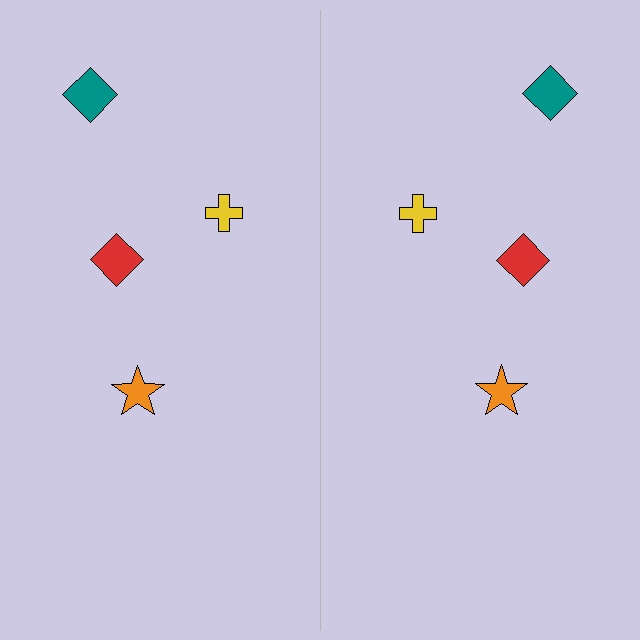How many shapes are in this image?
There are 8 shapes in this image.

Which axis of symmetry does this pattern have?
The pattern has a vertical axis of symmetry running through the center of the image.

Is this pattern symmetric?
Yes, this pattern has bilateral (reflection) symmetry.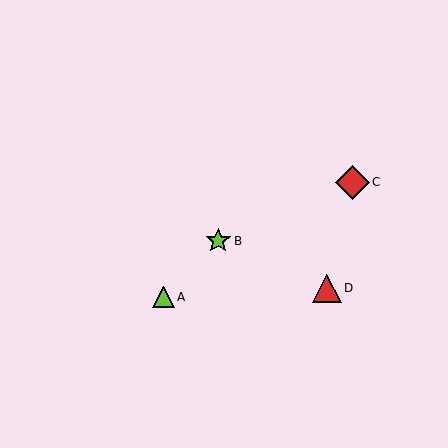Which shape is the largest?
The red diamond (labeled C) is the largest.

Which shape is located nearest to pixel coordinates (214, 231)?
The lime star (labeled B) at (218, 241) is nearest to that location.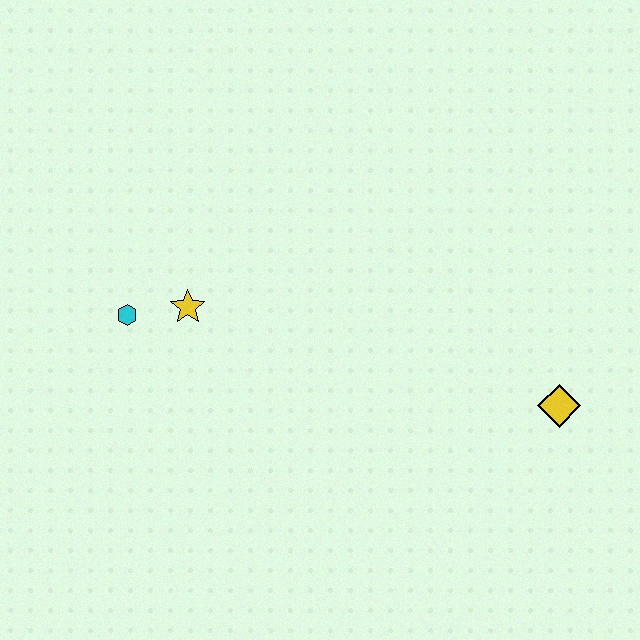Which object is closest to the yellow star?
The cyan hexagon is closest to the yellow star.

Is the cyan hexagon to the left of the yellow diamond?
Yes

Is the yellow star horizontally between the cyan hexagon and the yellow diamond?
Yes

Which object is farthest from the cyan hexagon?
The yellow diamond is farthest from the cyan hexagon.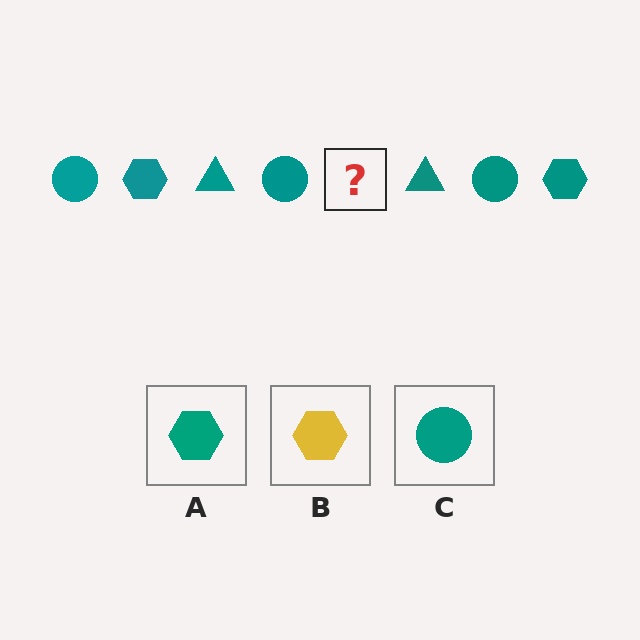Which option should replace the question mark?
Option A.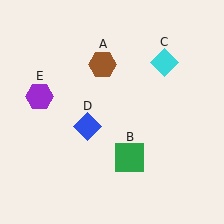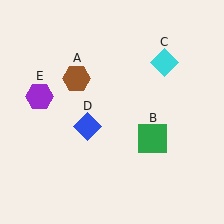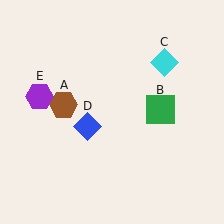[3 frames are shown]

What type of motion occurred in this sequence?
The brown hexagon (object A), green square (object B) rotated counterclockwise around the center of the scene.